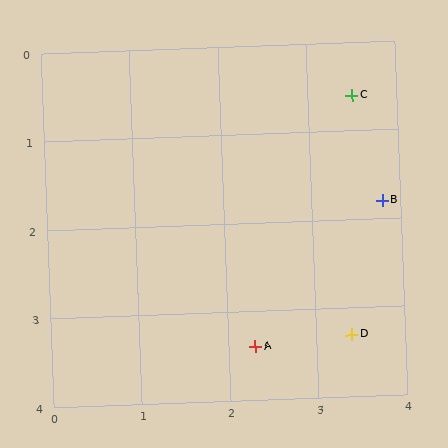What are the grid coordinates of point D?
Point D is at approximately (3.4, 3.3).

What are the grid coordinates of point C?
Point C is at approximately (3.5, 0.6).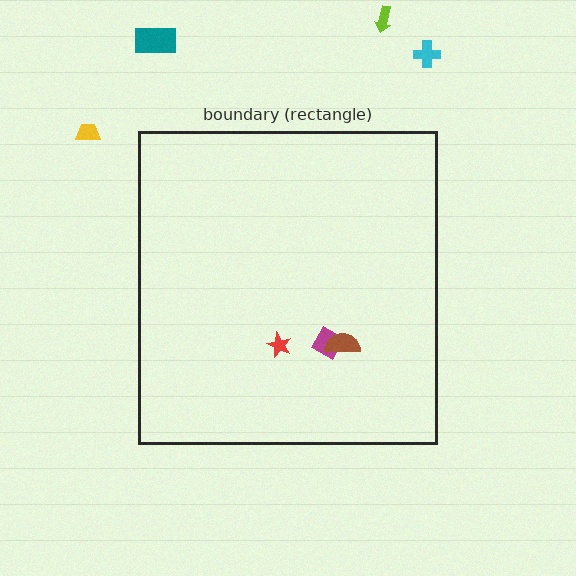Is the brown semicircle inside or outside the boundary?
Inside.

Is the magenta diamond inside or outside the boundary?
Inside.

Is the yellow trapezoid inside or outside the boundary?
Outside.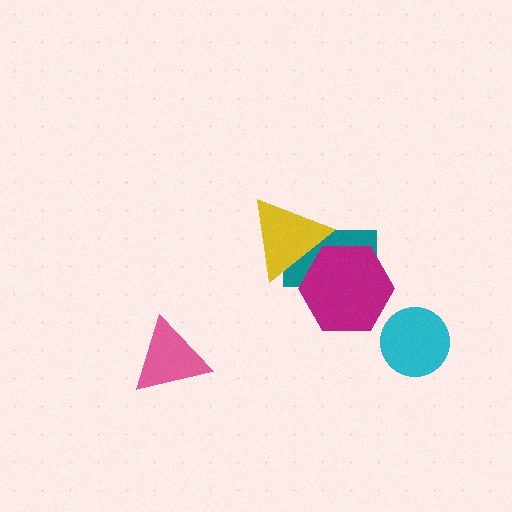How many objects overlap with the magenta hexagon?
2 objects overlap with the magenta hexagon.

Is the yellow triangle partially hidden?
Yes, it is partially covered by another shape.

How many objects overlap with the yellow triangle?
2 objects overlap with the yellow triangle.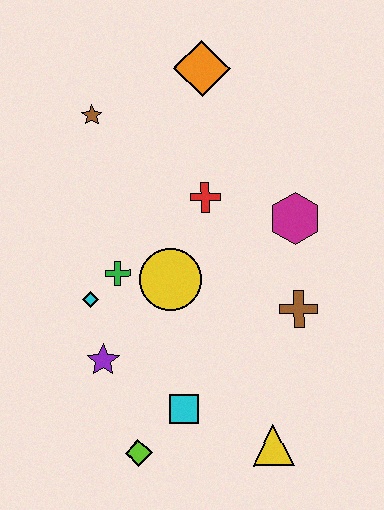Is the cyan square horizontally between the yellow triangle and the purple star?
Yes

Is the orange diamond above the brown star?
Yes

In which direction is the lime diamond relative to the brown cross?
The lime diamond is to the left of the brown cross.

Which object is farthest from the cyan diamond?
The orange diamond is farthest from the cyan diamond.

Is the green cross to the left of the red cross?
Yes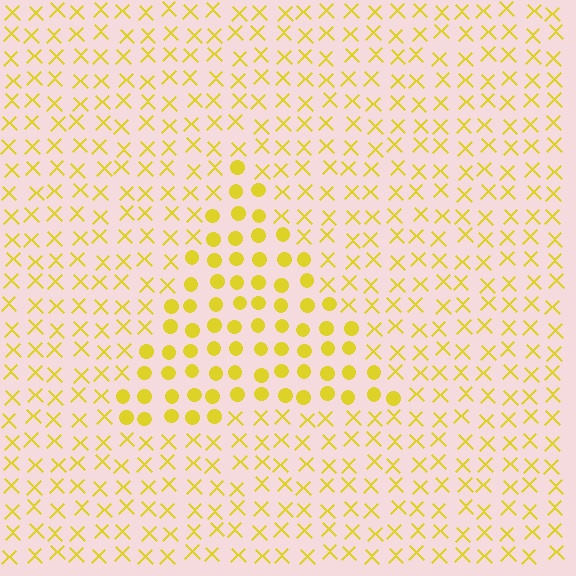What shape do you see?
I see a triangle.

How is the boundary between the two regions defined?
The boundary is defined by a change in element shape: circles inside vs. X marks outside. All elements share the same color and spacing.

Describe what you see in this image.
The image is filled with small yellow elements arranged in a uniform grid. A triangle-shaped region contains circles, while the surrounding area contains X marks. The boundary is defined purely by the change in element shape.